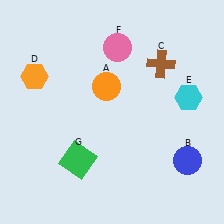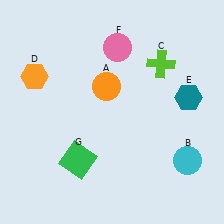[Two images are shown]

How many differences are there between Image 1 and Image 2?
There are 3 differences between the two images.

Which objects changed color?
B changed from blue to cyan. C changed from brown to lime. E changed from cyan to teal.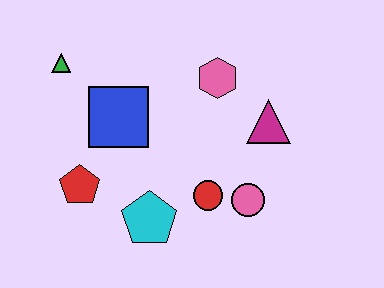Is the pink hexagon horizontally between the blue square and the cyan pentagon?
No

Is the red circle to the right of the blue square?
Yes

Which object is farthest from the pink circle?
The green triangle is farthest from the pink circle.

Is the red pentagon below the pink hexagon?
Yes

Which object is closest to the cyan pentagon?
The red circle is closest to the cyan pentagon.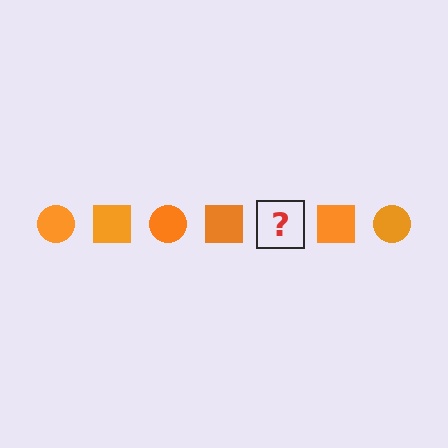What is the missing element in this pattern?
The missing element is an orange circle.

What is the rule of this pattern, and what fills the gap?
The rule is that the pattern cycles through circle, square shapes in orange. The gap should be filled with an orange circle.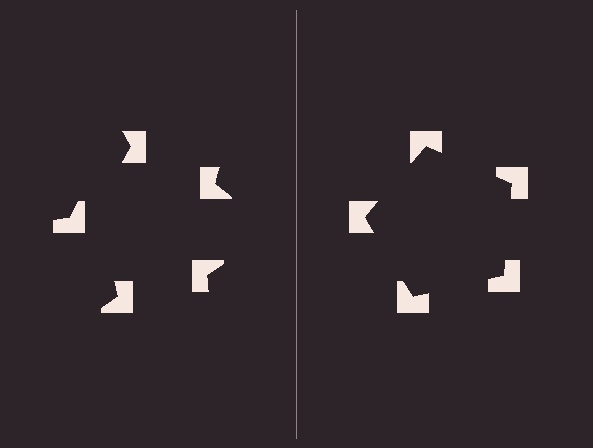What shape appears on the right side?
An illusory pentagon.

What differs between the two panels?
The notched squares are positioned identically on both sides; only the wedge orientations differ. On the right they align to a pentagon; on the left they are misaligned.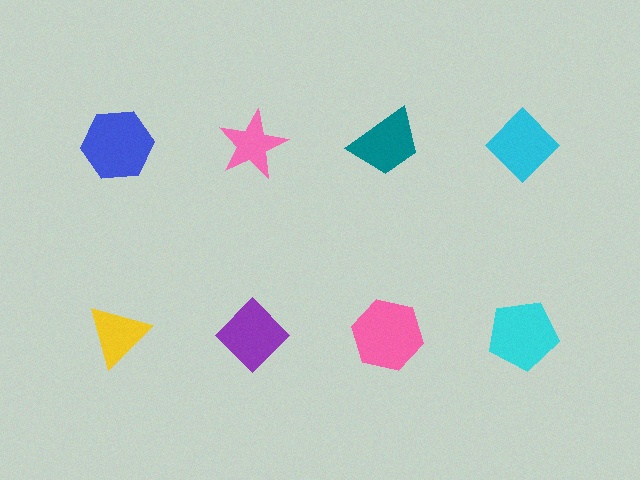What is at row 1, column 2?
A pink star.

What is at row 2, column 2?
A purple diamond.